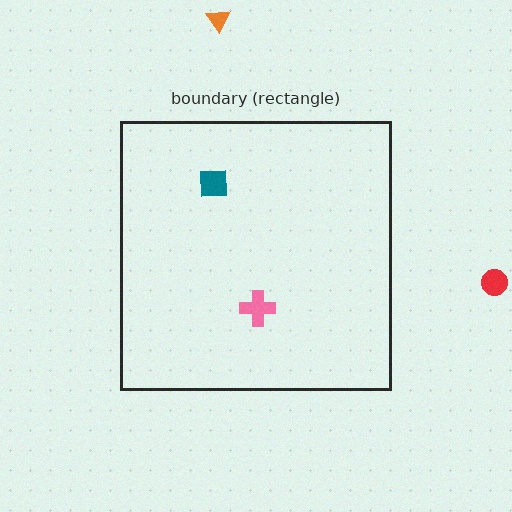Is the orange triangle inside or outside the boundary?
Outside.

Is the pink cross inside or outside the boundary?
Inside.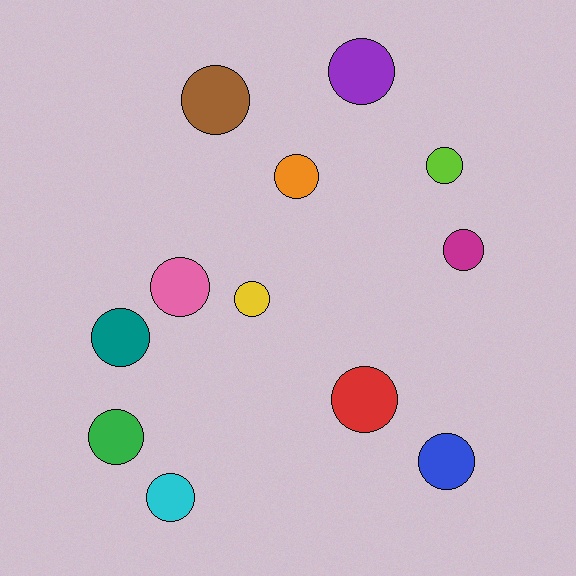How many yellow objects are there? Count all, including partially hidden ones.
There is 1 yellow object.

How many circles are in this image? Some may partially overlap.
There are 12 circles.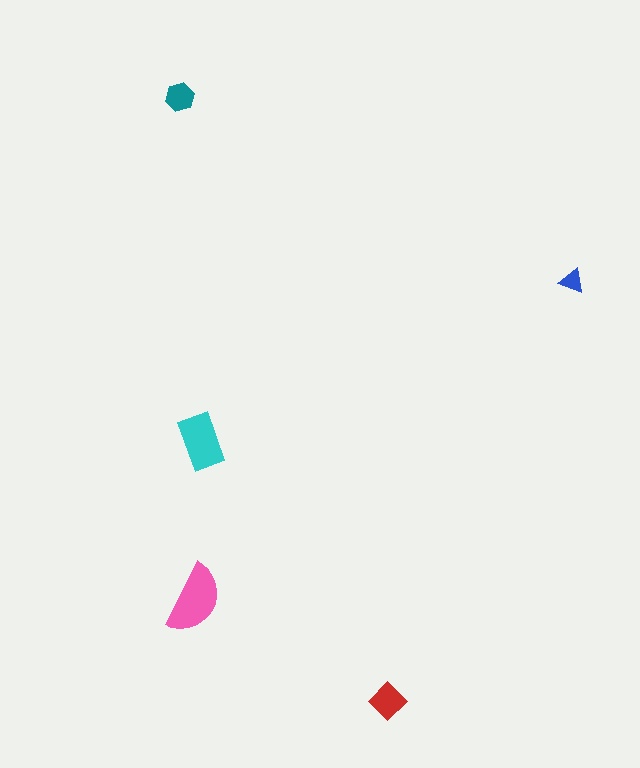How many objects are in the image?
There are 5 objects in the image.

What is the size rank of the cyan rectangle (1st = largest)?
2nd.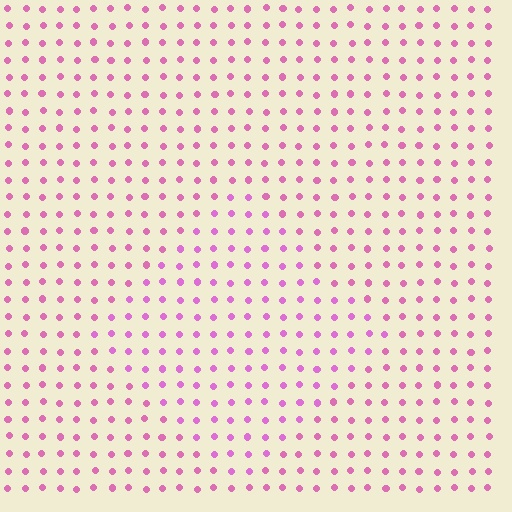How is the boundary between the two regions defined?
The boundary is defined purely by a slight shift in hue (about 19 degrees). Spacing, size, and orientation are identical on both sides.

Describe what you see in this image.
The image is filled with small pink elements in a uniform arrangement. A diamond-shaped region is visible where the elements are tinted to a slightly different hue, forming a subtle color boundary.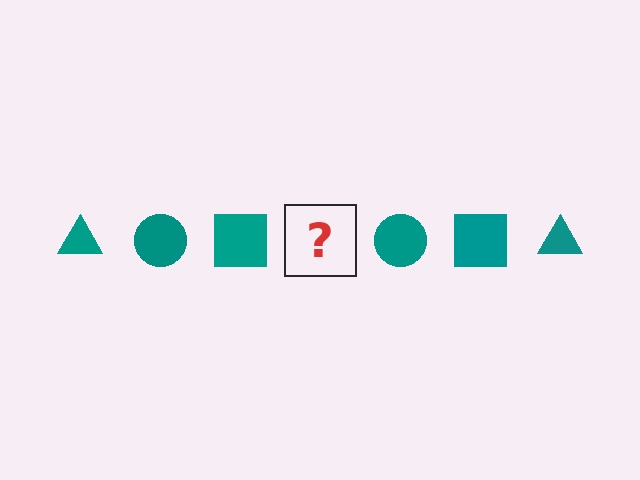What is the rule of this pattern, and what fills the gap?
The rule is that the pattern cycles through triangle, circle, square shapes in teal. The gap should be filled with a teal triangle.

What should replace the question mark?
The question mark should be replaced with a teal triangle.